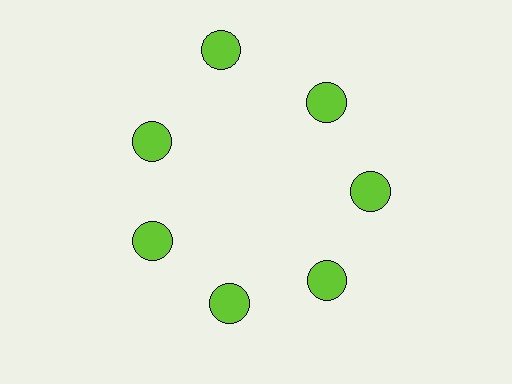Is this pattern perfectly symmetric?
No. The 7 lime circles are arranged in a ring, but one element near the 12 o'clock position is pushed outward from the center, breaking the 7-fold rotational symmetry.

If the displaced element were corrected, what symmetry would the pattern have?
It would have 7-fold rotational symmetry — the pattern would map onto itself every 51 degrees.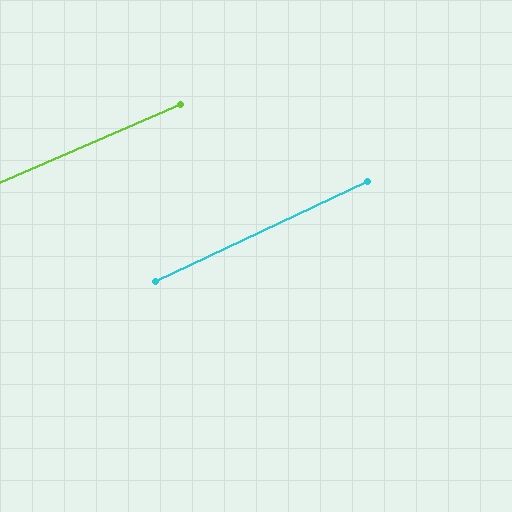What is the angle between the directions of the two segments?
Approximately 2 degrees.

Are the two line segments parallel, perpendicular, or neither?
Parallel — their directions differ by only 1.9°.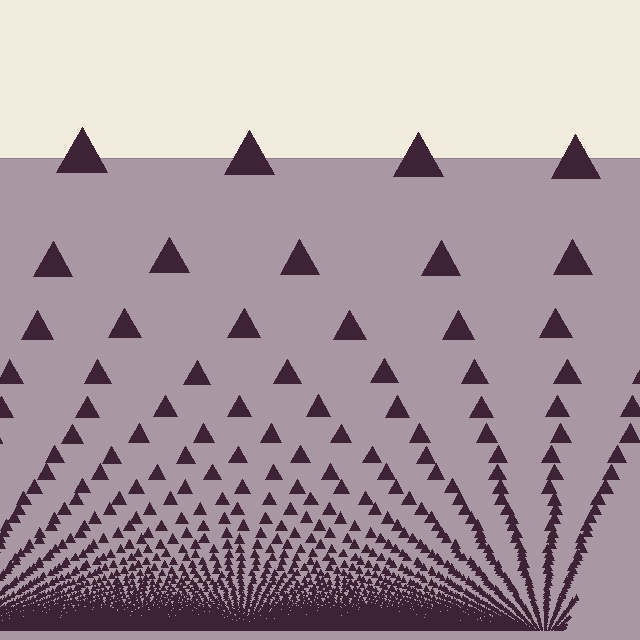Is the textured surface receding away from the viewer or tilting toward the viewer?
The surface appears to tilt toward the viewer. Texture elements get larger and sparser toward the top.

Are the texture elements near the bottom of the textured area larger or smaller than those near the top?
Smaller. The gradient is inverted — elements near the bottom are smaller and denser.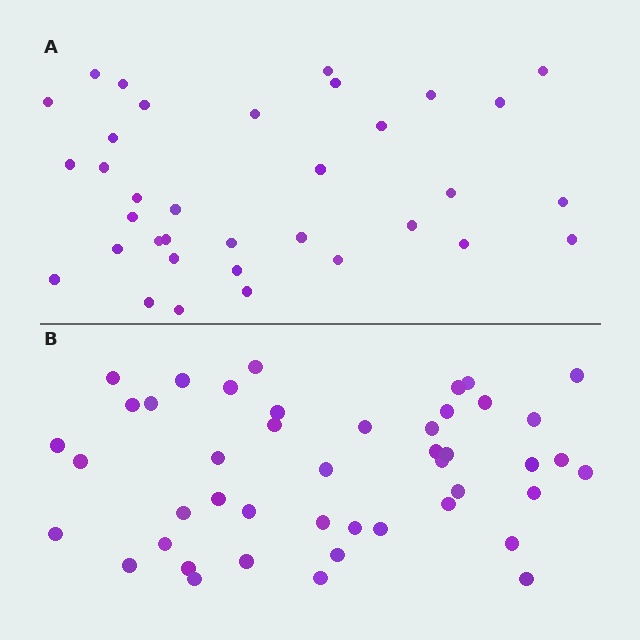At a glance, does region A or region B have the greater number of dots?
Region B (the bottom region) has more dots.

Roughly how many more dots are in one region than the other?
Region B has roughly 10 or so more dots than region A.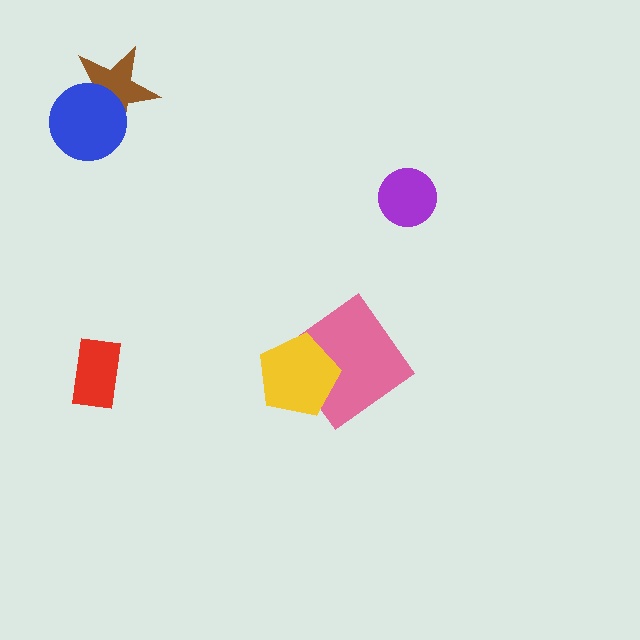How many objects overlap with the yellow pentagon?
1 object overlaps with the yellow pentagon.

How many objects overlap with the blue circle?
1 object overlaps with the blue circle.